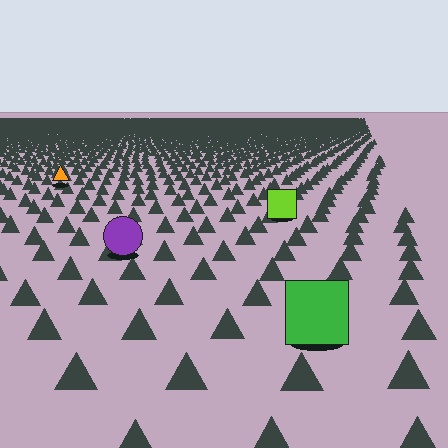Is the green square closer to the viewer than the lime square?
Yes. The green square is closer — you can tell from the texture gradient: the ground texture is coarser near it.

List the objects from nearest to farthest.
From nearest to farthest: the green square, the purple circle, the lime square, the orange triangle.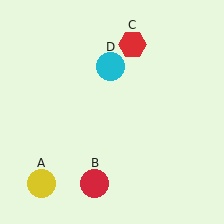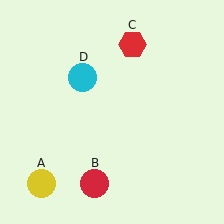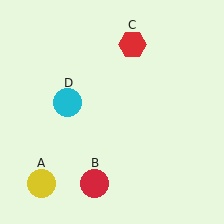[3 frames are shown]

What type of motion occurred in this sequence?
The cyan circle (object D) rotated counterclockwise around the center of the scene.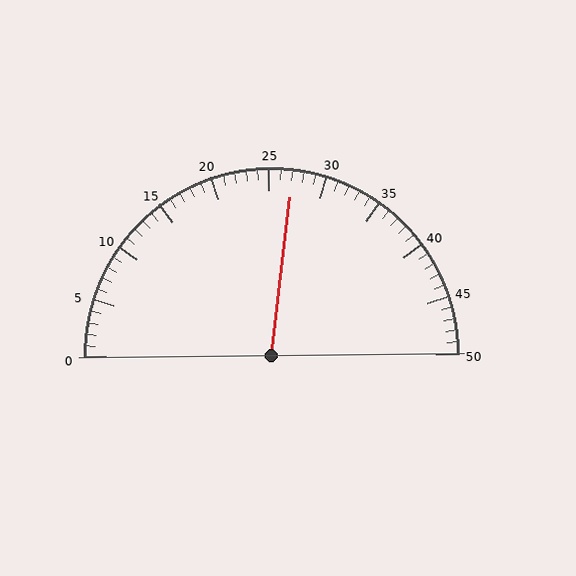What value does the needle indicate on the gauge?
The needle indicates approximately 27.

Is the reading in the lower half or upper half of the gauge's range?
The reading is in the upper half of the range (0 to 50).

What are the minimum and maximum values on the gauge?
The gauge ranges from 0 to 50.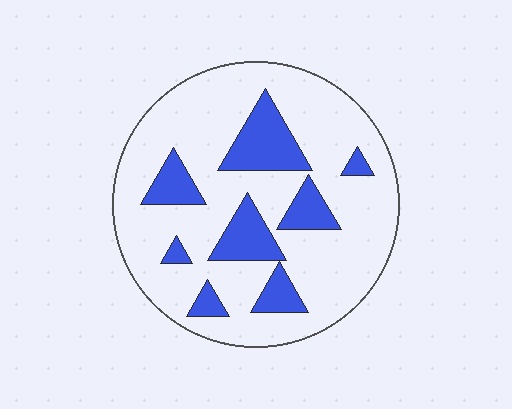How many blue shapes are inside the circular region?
8.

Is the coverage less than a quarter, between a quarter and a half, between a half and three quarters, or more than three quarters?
Less than a quarter.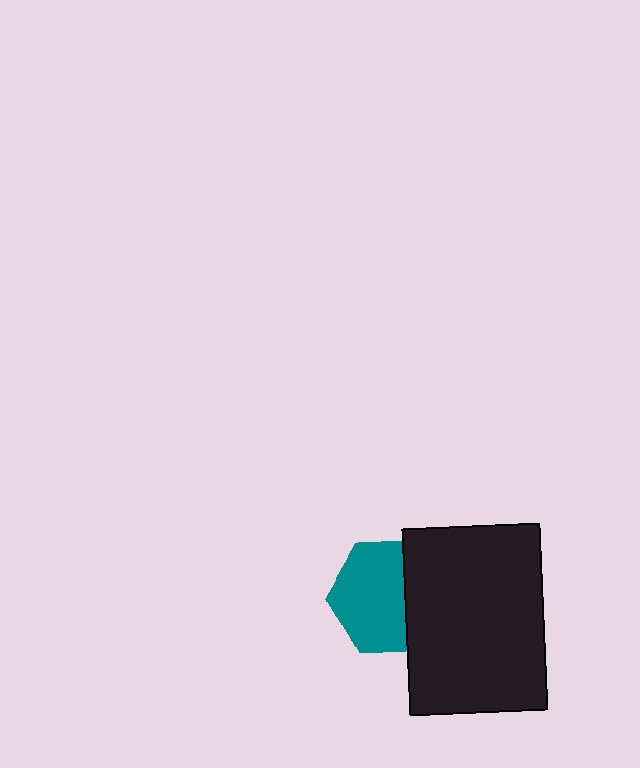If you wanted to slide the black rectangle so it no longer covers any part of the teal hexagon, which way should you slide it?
Slide it right — that is the most direct way to separate the two shapes.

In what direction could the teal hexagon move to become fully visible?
The teal hexagon could move left. That would shift it out from behind the black rectangle entirely.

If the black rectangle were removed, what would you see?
You would see the complete teal hexagon.